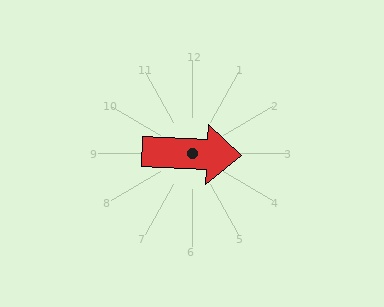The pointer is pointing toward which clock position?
Roughly 3 o'clock.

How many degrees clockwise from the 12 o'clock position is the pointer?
Approximately 93 degrees.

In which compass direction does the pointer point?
East.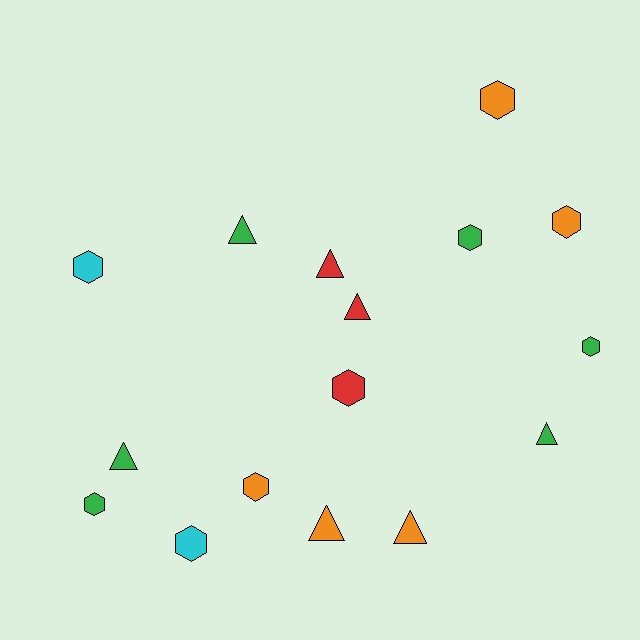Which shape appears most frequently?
Hexagon, with 9 objects.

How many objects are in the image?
There are 16 objects.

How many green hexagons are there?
There are 3 green hexagons.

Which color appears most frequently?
Green, with 6 objects.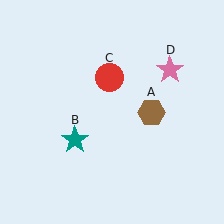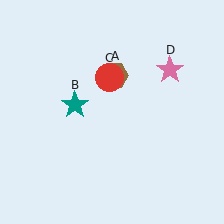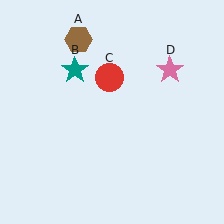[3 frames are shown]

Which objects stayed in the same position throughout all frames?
Red circle (object C) and pink star (object D) remained stationary.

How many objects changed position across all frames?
2 objects changed position: brown hexagon (object A), teal star (object B).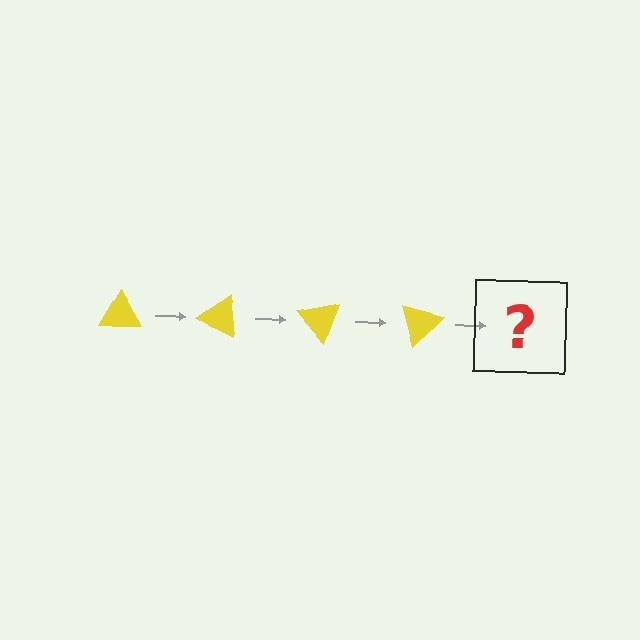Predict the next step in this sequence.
The next step is a yellow triangle rotated 100 degrees.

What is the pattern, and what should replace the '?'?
The pattern is that the triangle rotates 25 degrees each step. The '?' should be a yellow triangle rotated 100 degrees.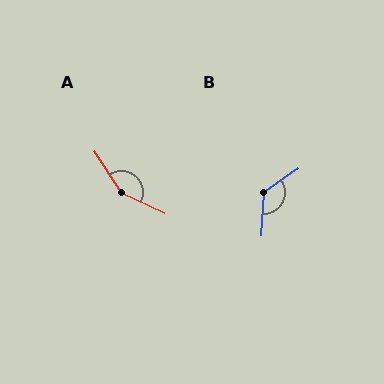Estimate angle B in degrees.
Approximately 127 degrees.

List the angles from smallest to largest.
B (127°), A (149°).